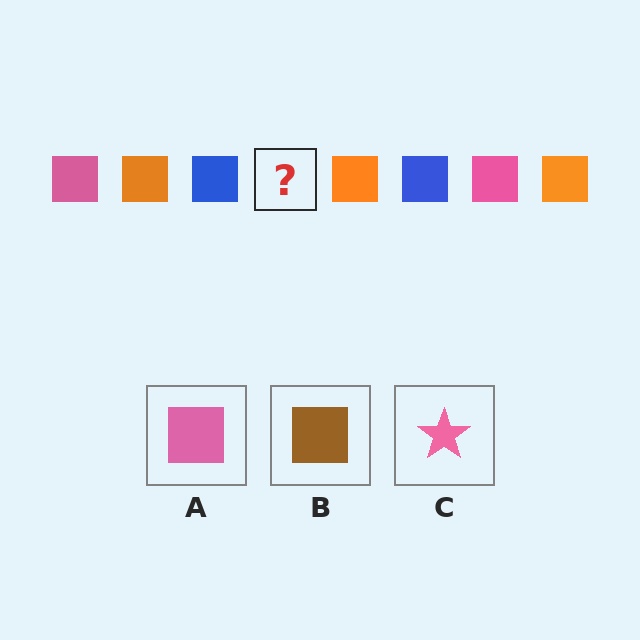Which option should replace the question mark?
Option A.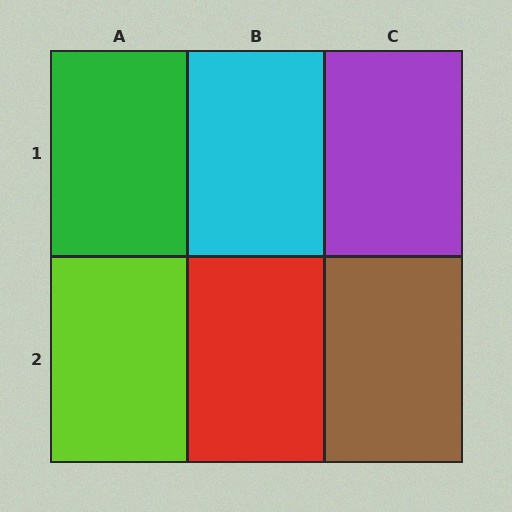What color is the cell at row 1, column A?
Green.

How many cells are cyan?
1 cell is cyan.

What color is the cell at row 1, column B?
Cyan.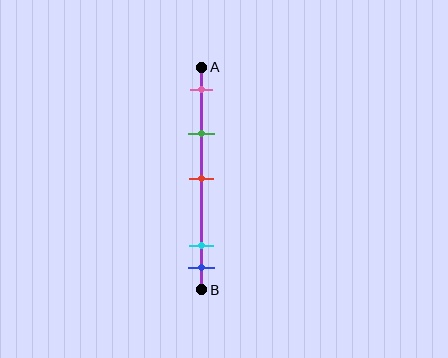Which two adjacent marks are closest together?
The cyan and blue marks are the closest adjacent pair.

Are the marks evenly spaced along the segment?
No, the marks are not evenly spaced.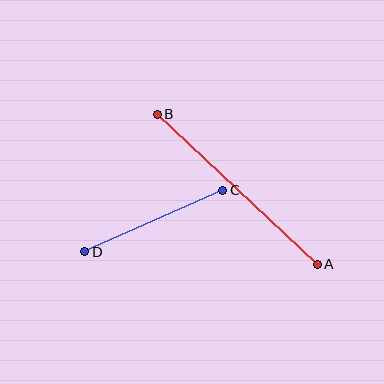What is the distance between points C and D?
The distance is approximately 151 pixels.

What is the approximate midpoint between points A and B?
The midpoint is at approximately (237, 189) pixels.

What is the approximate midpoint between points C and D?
The midpoint is at approximately (154, 221) pixels.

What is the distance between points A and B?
The distance is approximately 220 pixels.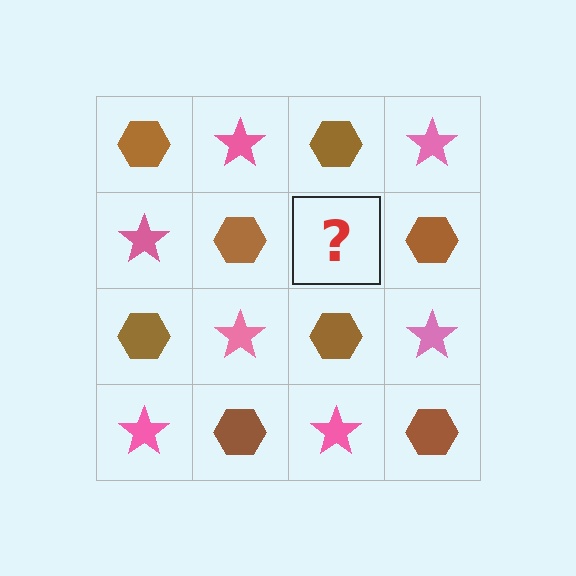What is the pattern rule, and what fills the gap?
The rule is that it alternates brown hexagon and pink star in a checkerboard pattern. The gap should be filled with a pink star.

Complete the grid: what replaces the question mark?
The question mark should be replaced with a pink star.